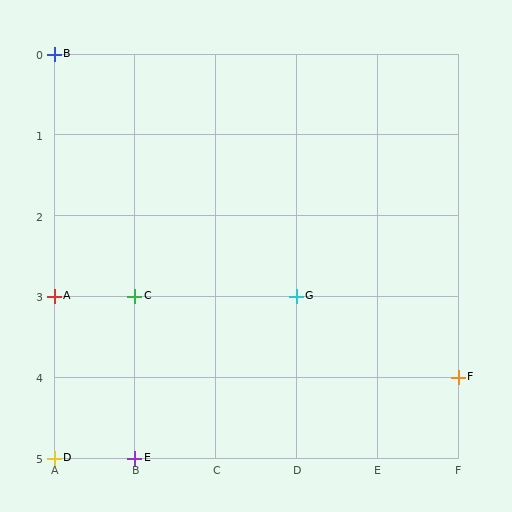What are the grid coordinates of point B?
Point B is at grid coordinates (A, 0).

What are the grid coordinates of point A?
Point A is at grid coordinates (A, 3).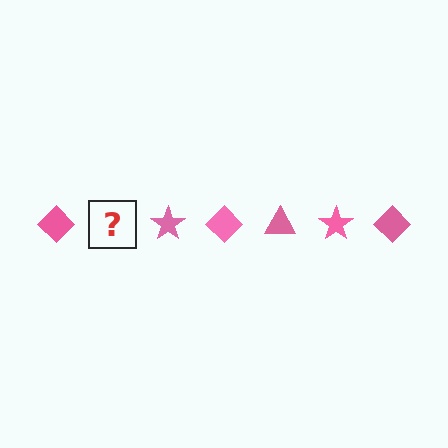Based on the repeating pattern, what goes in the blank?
The blank should be a pink triangle.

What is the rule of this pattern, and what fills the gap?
The rule is that the pattern cycles through diamond, triangle, star shapes in pink. The gap should be filled with a pink triangle.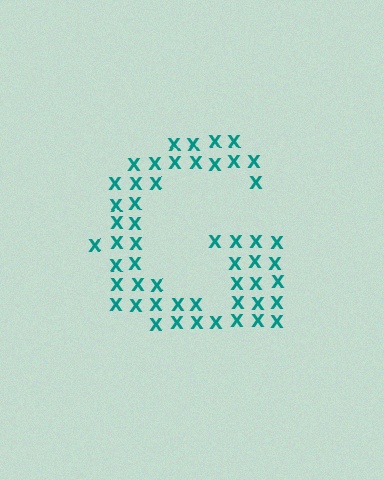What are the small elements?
The small elements are letter X's.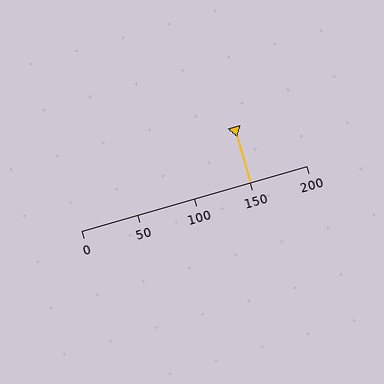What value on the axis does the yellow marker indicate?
The marker indicates approximately 150.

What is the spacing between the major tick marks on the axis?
The major ticks are spaced 50 apart.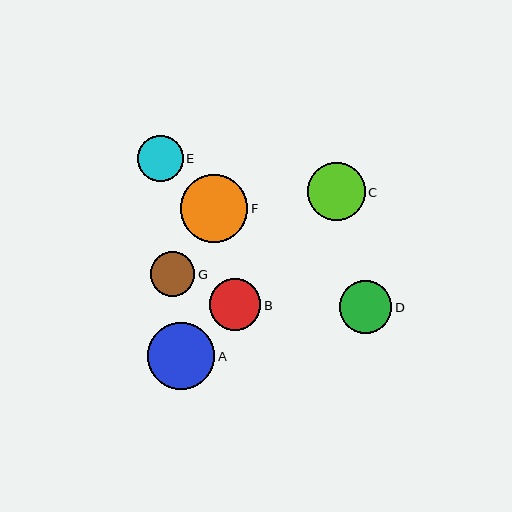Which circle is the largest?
Circle F is the largest with a size of approximately 68 pixels.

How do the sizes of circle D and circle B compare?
Circle D and circle B are approximately the same size.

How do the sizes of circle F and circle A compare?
Circle F and circle A are approximately the same size.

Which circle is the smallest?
Circle G is the smallest with a size of approximately 45 pixels.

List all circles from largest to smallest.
From largest to smallest: F, A, C, D, B, E, G.